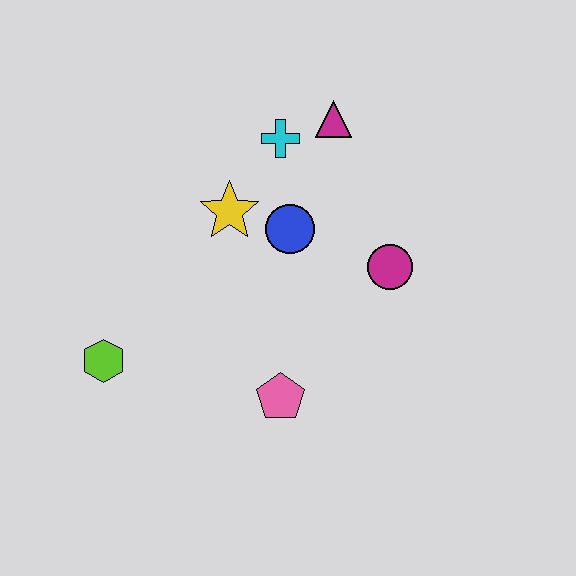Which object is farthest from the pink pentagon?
The magenta triangle is farthest from the pink pentagon.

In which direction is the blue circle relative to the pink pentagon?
The blue circle is above the pink pentagon.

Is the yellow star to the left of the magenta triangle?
Yes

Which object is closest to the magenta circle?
The blue circle is closest to the magenta circle.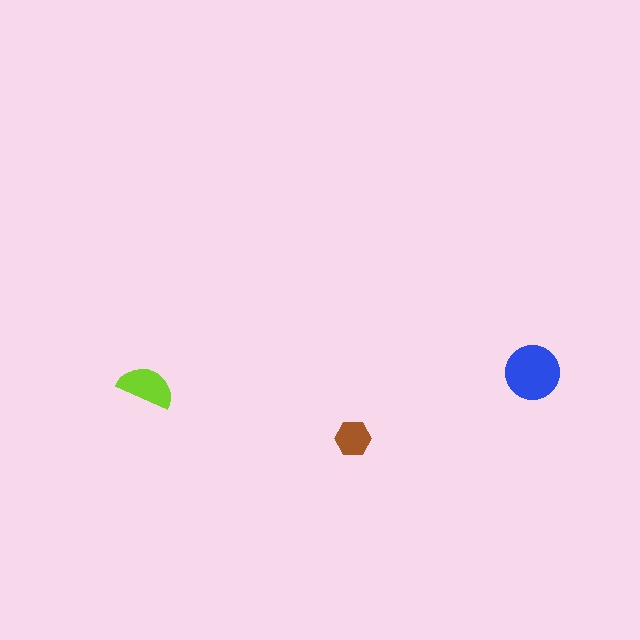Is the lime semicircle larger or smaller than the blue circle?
Smaller.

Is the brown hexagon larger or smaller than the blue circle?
Smaller.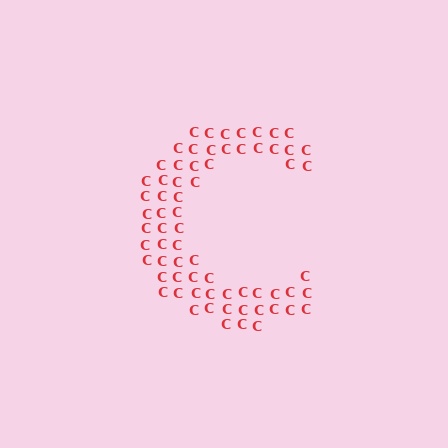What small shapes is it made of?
It is made of small letter C's.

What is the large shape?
The large shape is the letter C.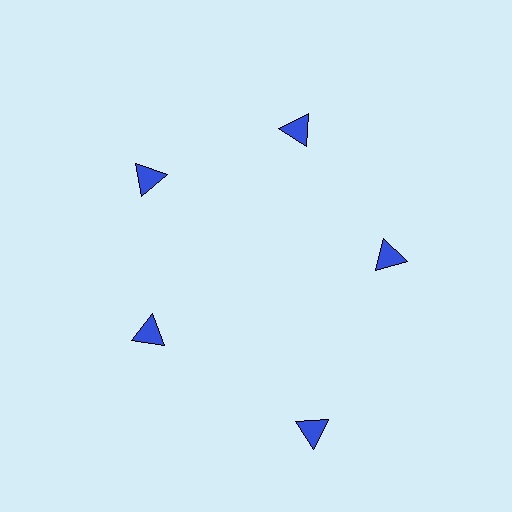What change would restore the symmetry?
The symmetry would be restored by moving it inward, back onto the ring so that all 5 triangles sit at equal angles and equal distance from the center.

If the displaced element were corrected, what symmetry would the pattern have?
It would have 5-fold rotational symmetry — the pattern would map onto itself every 72 degrees.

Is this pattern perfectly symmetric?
No. The 5 blue triangles are arranged in a ring, but one element near the 5 o'clock position is pushed outward from the center, breaking the 5-fold rotational symmetry.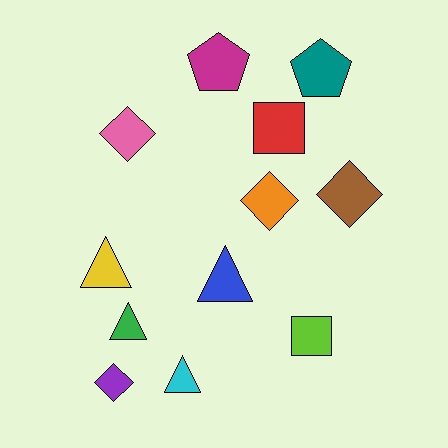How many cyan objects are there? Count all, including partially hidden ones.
There is 1 cyan object.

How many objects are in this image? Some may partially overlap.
There are 12 objects.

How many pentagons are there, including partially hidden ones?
There are 2 pentagons.